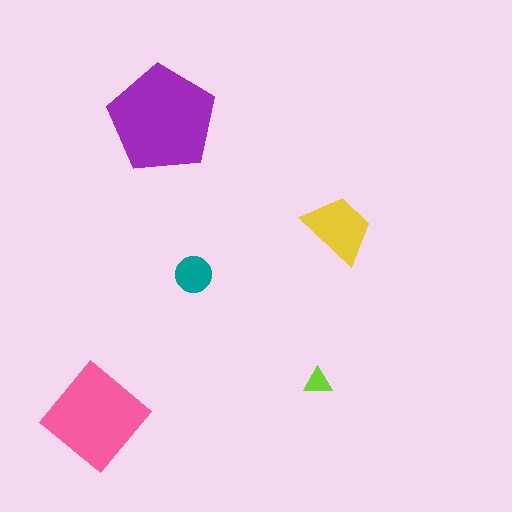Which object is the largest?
The purple pentagon.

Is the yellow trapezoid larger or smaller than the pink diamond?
Smaller.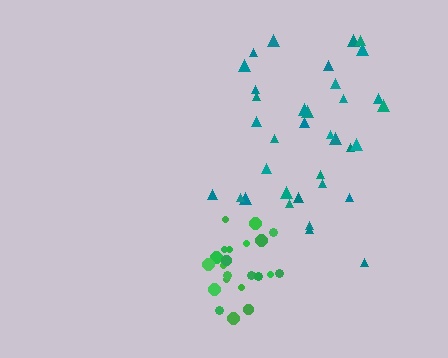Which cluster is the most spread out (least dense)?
Teal.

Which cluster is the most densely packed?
Green.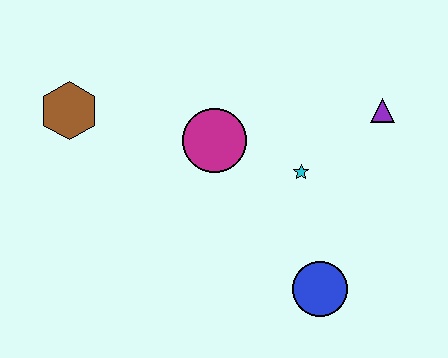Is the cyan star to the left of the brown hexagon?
No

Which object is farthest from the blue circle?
The brown hexagon is farthest from the blue circle.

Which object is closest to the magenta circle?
The cyan star is closest to the magenta circle.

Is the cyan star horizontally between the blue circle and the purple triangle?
No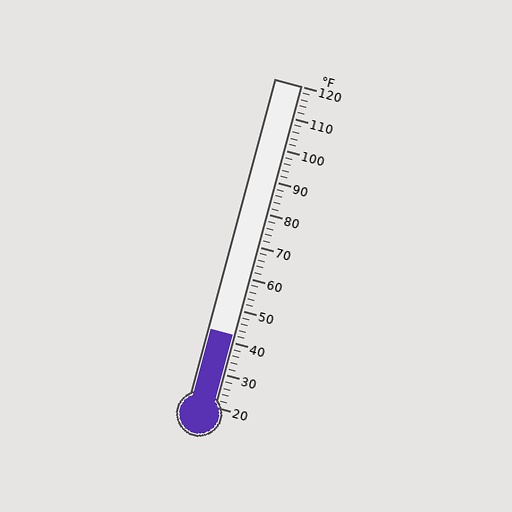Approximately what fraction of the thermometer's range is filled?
The thermometer is filled to approximately 20% of its range.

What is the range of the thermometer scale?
The thermometer scale ranges from 20°F to 120°F.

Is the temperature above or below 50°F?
The temperature is below 50°F.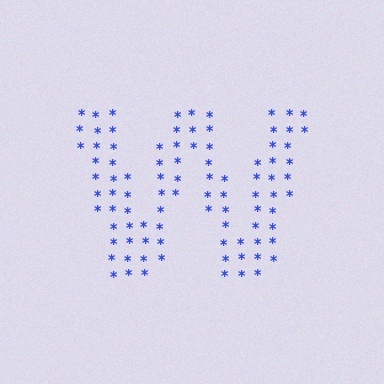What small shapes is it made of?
It is made of small asterisks.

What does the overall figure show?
The overall figure shows the letter W.